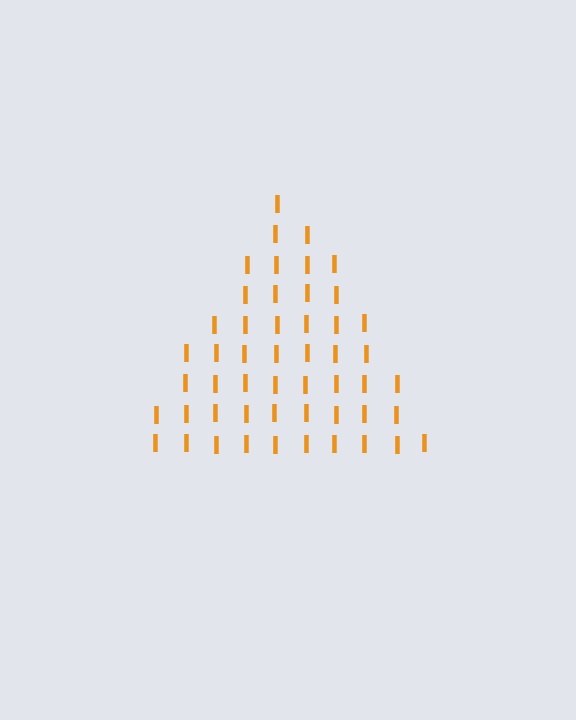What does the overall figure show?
The overall figure shows a triangle.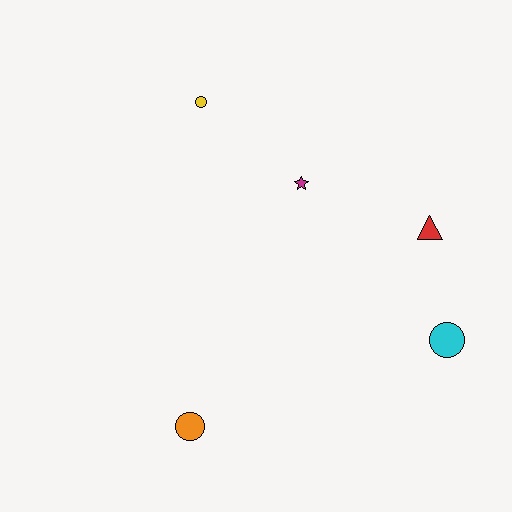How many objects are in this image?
There are 5 objects.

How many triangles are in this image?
There is 1 triangle.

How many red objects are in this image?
There is 1 red object.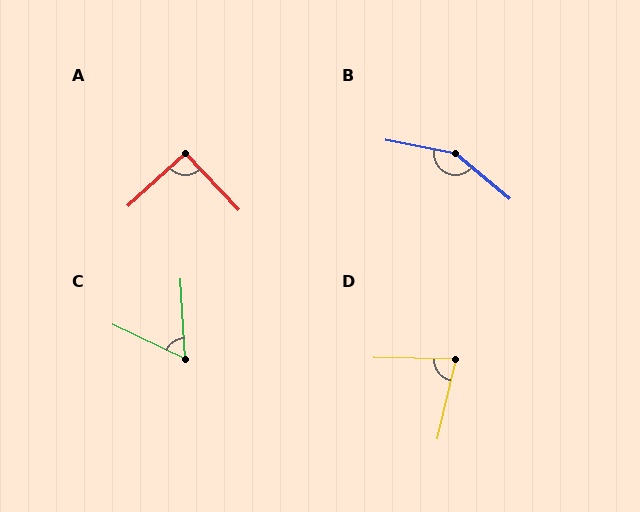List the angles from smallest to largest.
C (61°), D (78°), A (91°), B (151°).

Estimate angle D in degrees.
Approximately 78 degrees.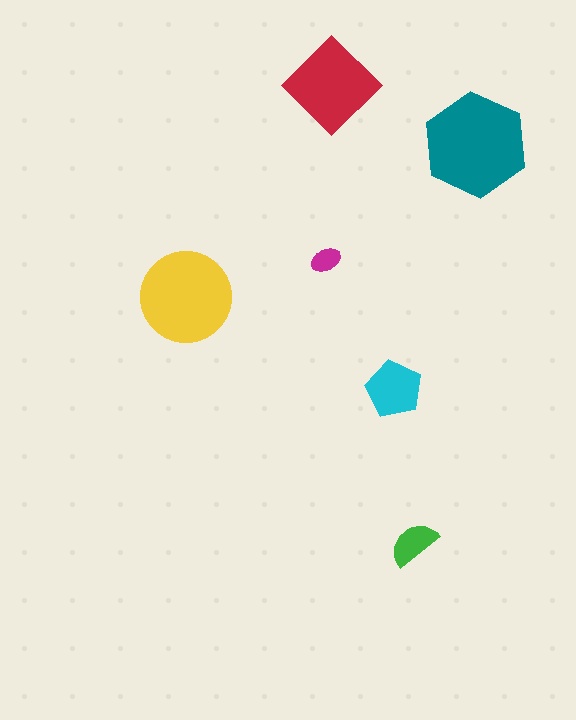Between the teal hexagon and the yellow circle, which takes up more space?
The teal hexagon.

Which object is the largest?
The teal hexagon.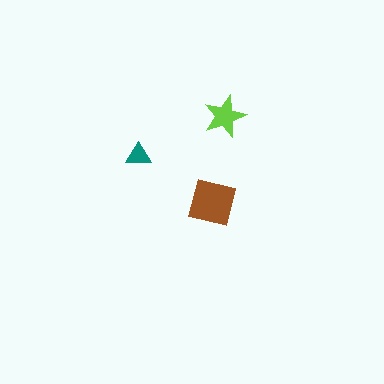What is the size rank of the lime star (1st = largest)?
2nd.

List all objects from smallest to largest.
The teal triangle, the lime star, the brown square.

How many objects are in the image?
There are 3 objects in the image.